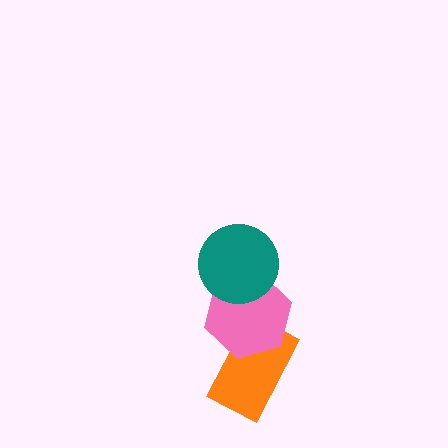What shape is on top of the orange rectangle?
The pink hexagon is on top of the orange rectangle.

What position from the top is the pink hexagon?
The pink hexagon is 2nd from the top.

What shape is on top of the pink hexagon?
The teal circle is on top of the pink hexagon.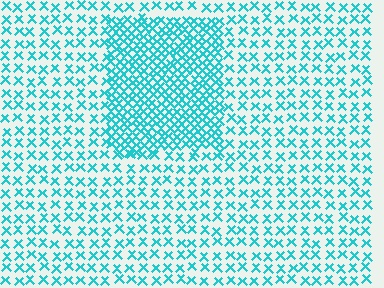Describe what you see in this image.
The image contains small cyan elements arranged at two different densities. A rectangle-shaped region is visible where the elements are more densely packed than the surrounding area.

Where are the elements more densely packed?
The elements are more densely packed inside the rectangle boundary.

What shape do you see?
I see a rectangle.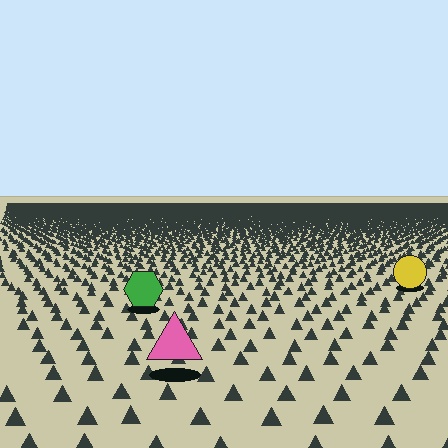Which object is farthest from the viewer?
The yellow circle is farthest from the viewer. It appears smaller and the ground texture around it is denser.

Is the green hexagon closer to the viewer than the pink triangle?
No. The pink triangle is closer — you can tell from the texture gradient: the ground texture is coarser near it.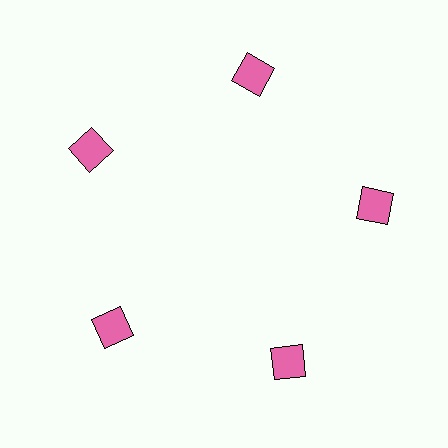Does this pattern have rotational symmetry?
Yes, this pattern has 5-fold rotational symmetry. It looks the same after rotating 72 degrees around the center.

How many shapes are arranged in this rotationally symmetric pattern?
There are 5 shapes, arranged in 5 groups of 1.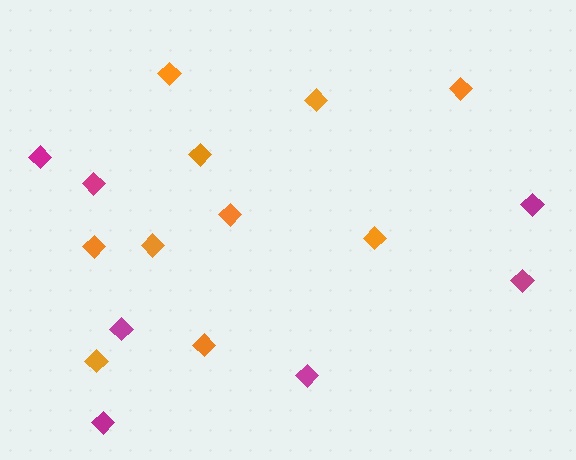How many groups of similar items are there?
There are 2 groups: one group of orange diamonds (10) and one group of magenta diamonds (7).